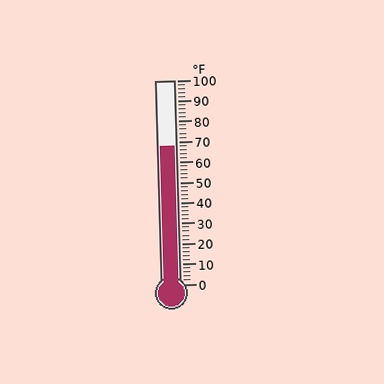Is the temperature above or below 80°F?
The temperature is below 80°F.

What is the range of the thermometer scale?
The thermometer scale ranges from 0°F to 100°F.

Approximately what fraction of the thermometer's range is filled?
The thermometer is filled to approximately 70% of its range.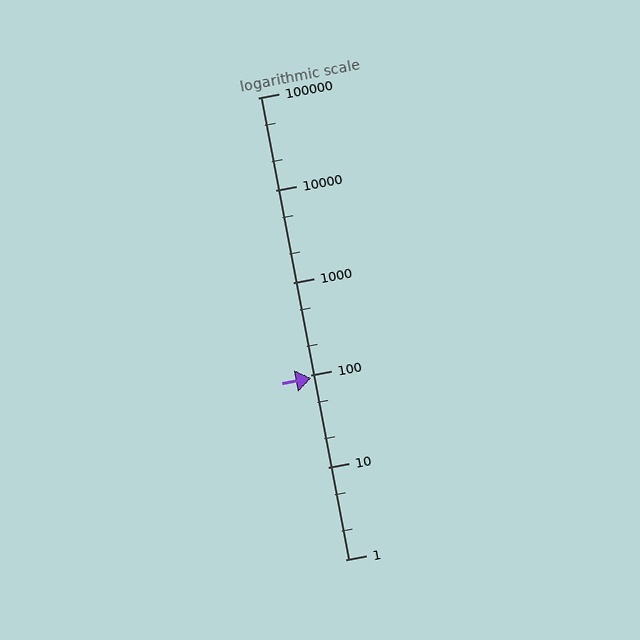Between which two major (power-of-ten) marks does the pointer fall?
The pointer is between 10 and 100.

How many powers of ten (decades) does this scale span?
The scale spans 5 decades, from 1 to 100000.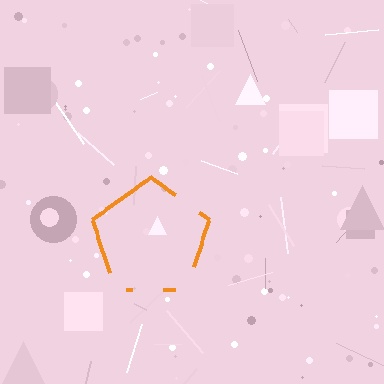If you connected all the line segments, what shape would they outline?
They would outline a pentagon.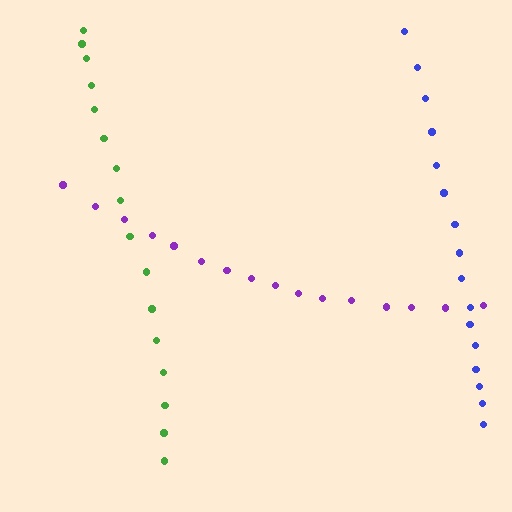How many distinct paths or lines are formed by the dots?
There are 3 distinct paths.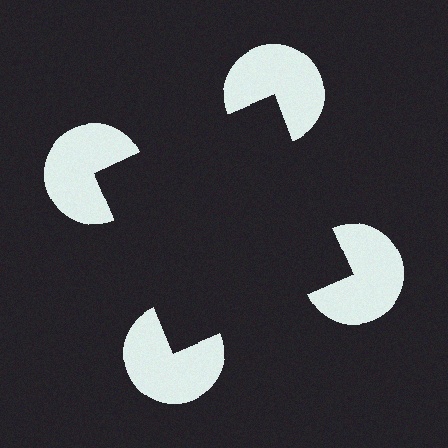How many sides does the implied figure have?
4 sides.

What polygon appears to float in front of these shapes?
An illusory square — its edges are inferred from the aligned wedge cuts in the pac-man discs, not physically drawn.